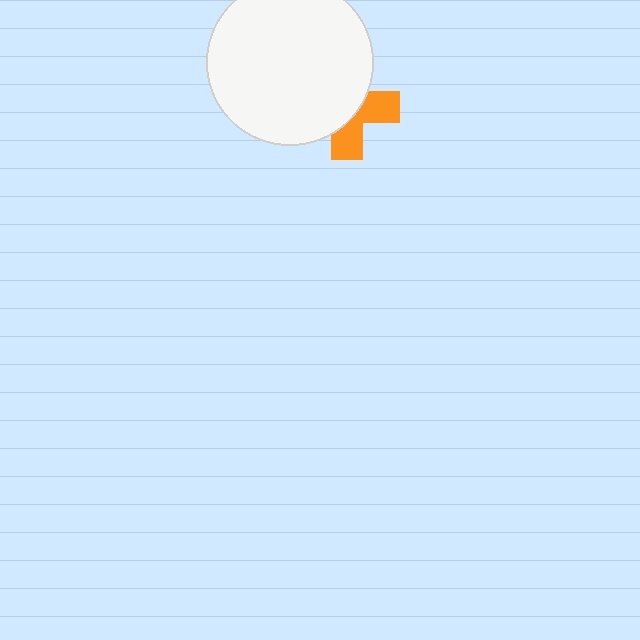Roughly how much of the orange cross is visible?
A small part of it is visible (roughly 41%).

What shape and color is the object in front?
The object in front is a white circle.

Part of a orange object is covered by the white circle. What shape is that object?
It is a cross.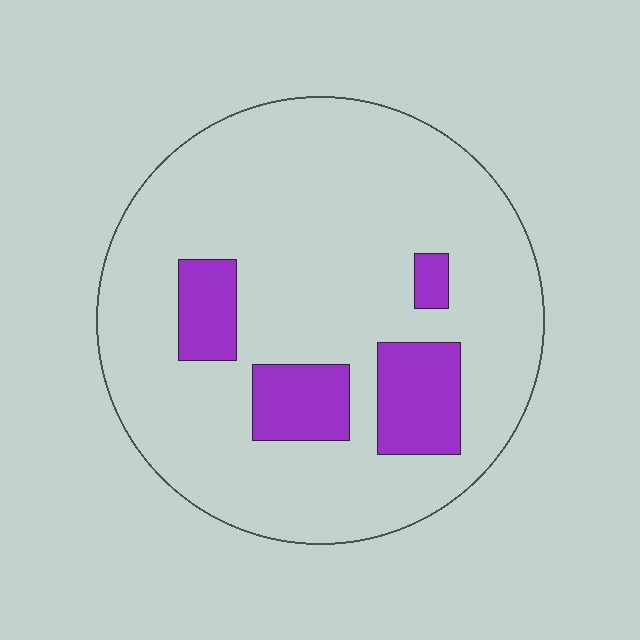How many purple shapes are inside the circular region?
4.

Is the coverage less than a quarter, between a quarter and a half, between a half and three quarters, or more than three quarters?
Less than a quarter.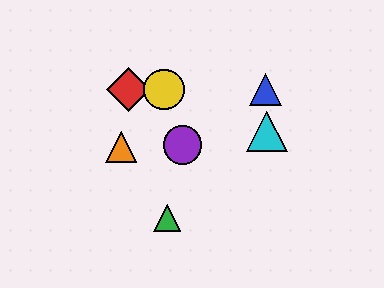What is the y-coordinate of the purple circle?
The purple circle is at y≈145.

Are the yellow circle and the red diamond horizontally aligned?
Yes, both are at y≈89.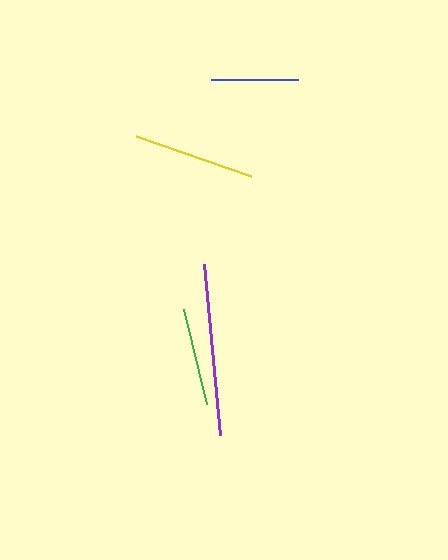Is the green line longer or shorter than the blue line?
The green line is longer than the blue line.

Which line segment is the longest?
The purple line is the longest at approximately 172 pixels.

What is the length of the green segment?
The green segment is approximately 98 pixels long.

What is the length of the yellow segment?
The yellow segment is approximately 122 pixels long.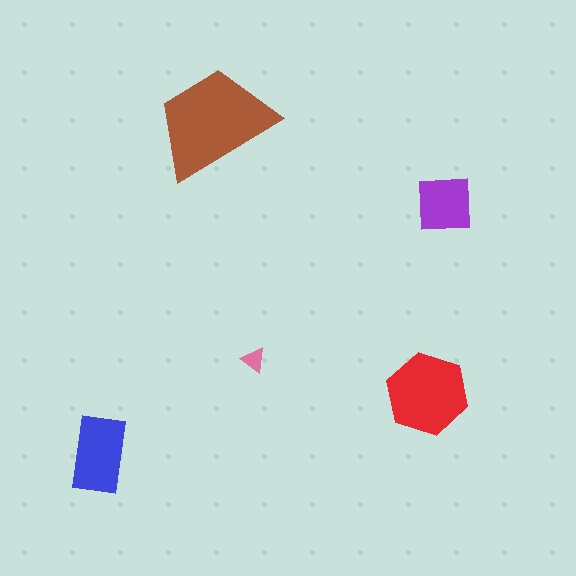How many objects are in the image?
There are 5 objects in the image.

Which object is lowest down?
The blue rectangle is bottommost.